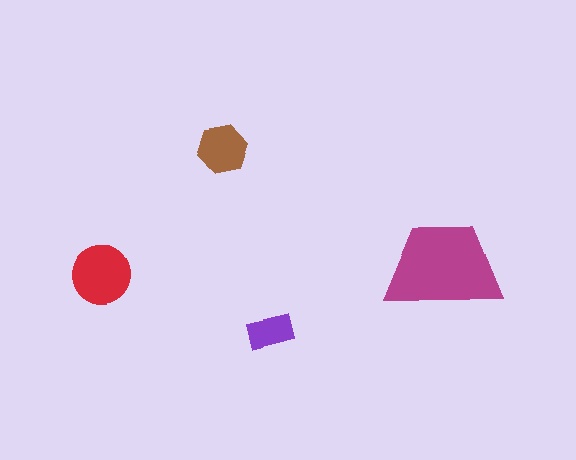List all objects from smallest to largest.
The purple rectangle, the brown hexagon, the red circle, the magenta trapezoid.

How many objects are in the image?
There are 4 objects in the image.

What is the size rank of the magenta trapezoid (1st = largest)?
1st.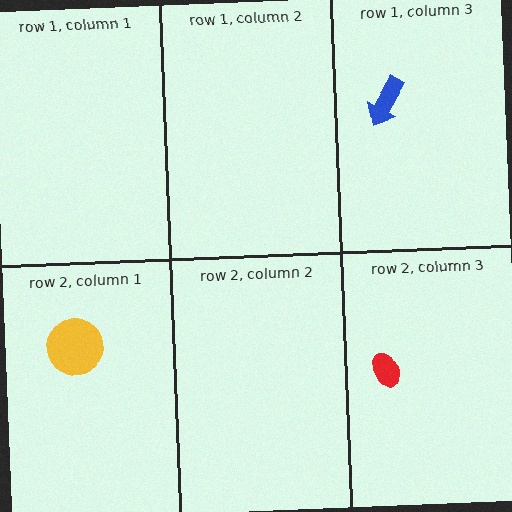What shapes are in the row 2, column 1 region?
The yellow circle.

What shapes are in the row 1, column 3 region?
The blue arrow.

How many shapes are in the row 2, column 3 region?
1.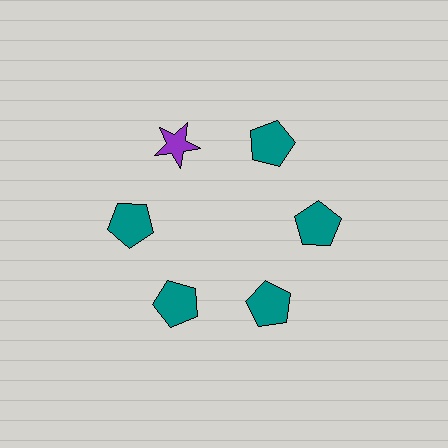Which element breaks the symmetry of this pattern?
The purple star at roughly the 11 o'clock position breaks the symmetry. All other shapes are teal pentagons.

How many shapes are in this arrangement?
There are 6 shapes arranged in a ring pattern.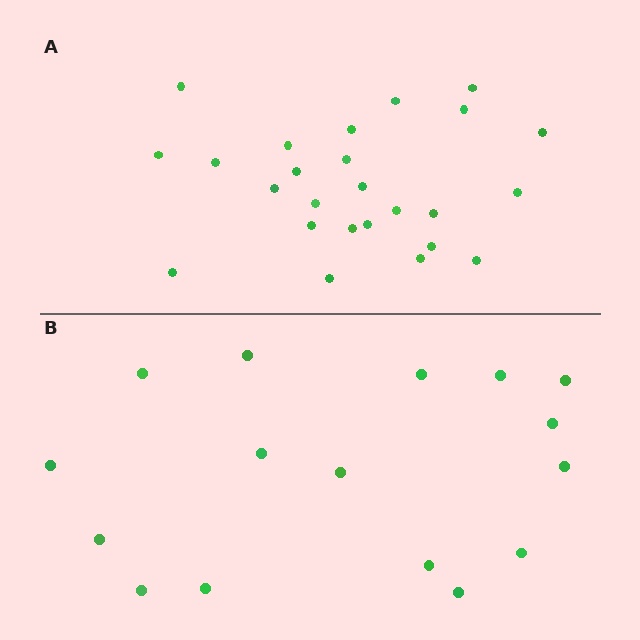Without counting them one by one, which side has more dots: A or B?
Region A (the top region) has more dots.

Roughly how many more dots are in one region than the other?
Region A has roughly 8 or so more dots than region B.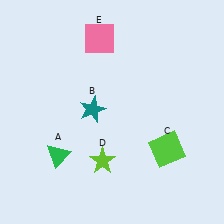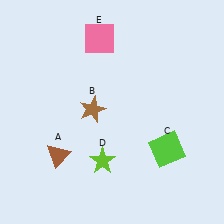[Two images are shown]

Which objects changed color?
A changed from green to brown. B changed from teal to brown.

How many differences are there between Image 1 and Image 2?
There are 2 differences between the two images.